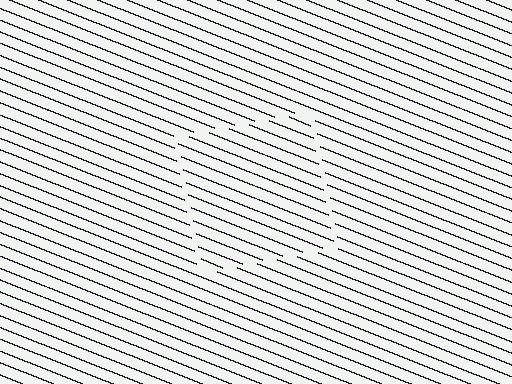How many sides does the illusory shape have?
4 sides — the line-ends trace a square.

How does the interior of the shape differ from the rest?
The interior of the shape contains the same grating, shifted by half a period — the contour is defined by the phase discontinuity where line-ends from the inner and outer gratings abut.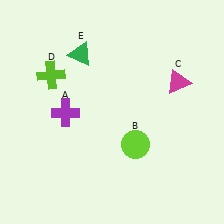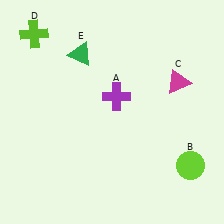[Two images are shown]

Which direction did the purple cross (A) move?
The purple cross (A) moved right.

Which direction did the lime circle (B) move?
The lime circle (B) moved right.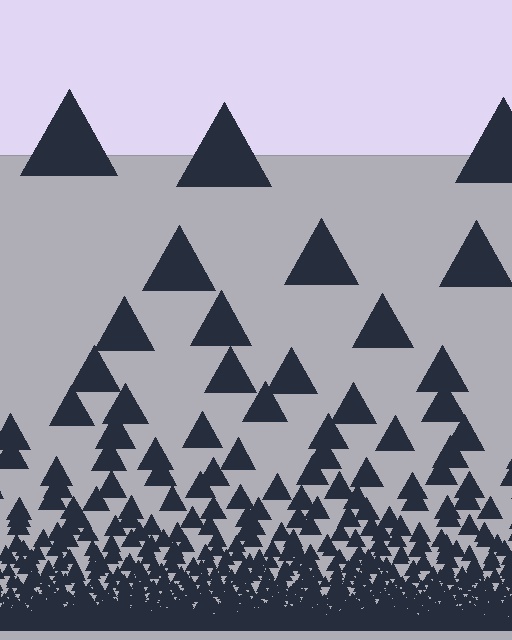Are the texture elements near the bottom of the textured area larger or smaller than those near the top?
Smaller. The gradient is inverted — elements near the bottom are smaller and denser.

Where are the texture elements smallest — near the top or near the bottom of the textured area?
Near the bottom.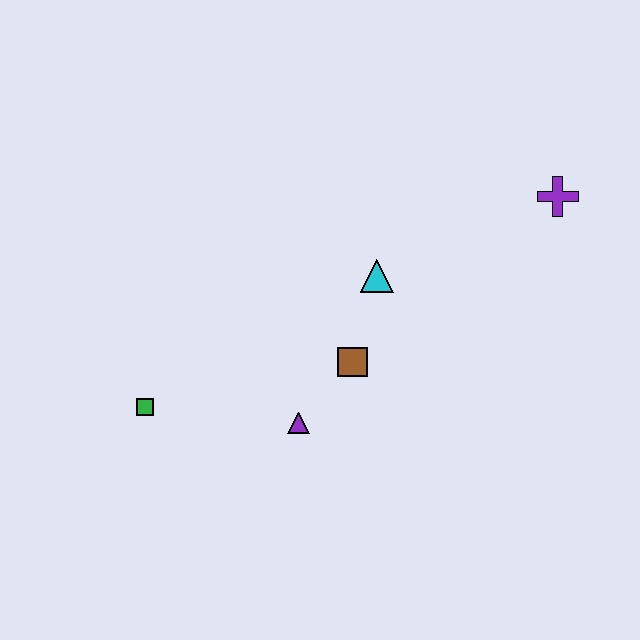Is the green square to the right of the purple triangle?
No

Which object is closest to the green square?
The purple triangle is closest to the green square.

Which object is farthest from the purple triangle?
The purple cross is farthest from the purple triangle.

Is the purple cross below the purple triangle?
No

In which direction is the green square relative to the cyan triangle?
The green square is to the left of the cyan triangle.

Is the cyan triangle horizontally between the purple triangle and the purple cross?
Yes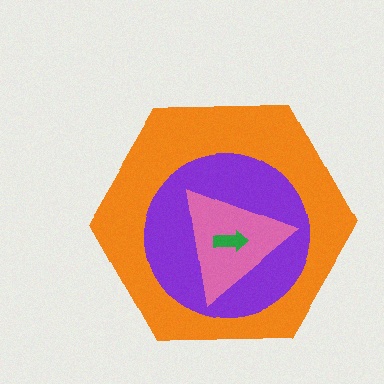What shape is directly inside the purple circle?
The pink triangle.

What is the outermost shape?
The orange hexagon.